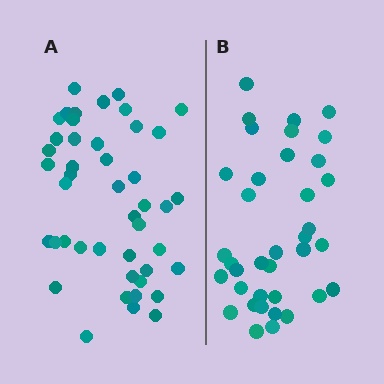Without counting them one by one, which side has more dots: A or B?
Region A (the left region) has more dots.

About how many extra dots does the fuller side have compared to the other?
Region A has roughly 8 or so more dots than region B.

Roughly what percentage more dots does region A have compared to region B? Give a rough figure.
About 20% more.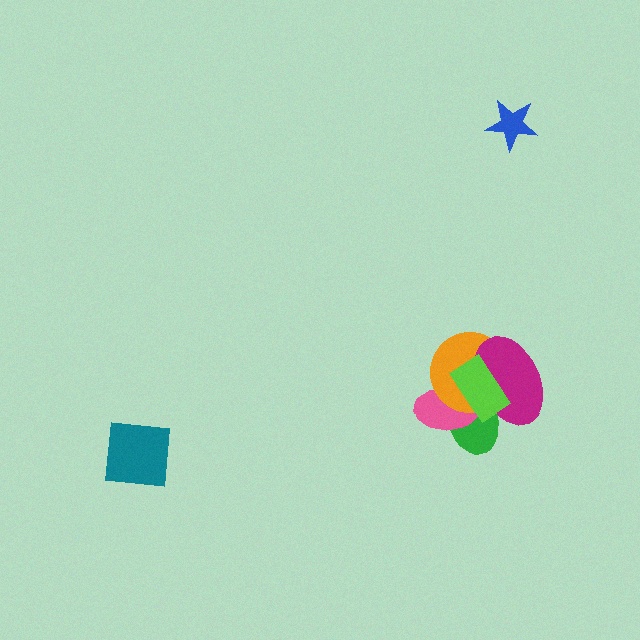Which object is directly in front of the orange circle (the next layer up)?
The magenta ellipse is directly in front of the orange circle.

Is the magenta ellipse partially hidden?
Yes, it is partially covered by another shape.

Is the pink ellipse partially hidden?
Yes, it is partially covered by another shape.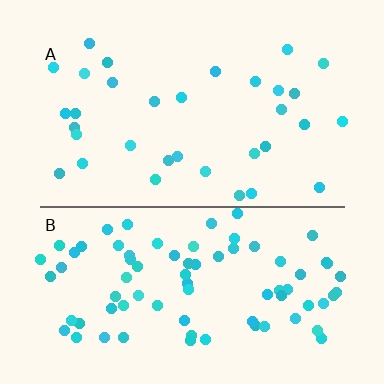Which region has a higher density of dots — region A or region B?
B (the bottom).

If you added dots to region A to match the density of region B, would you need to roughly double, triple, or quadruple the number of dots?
Approximately double.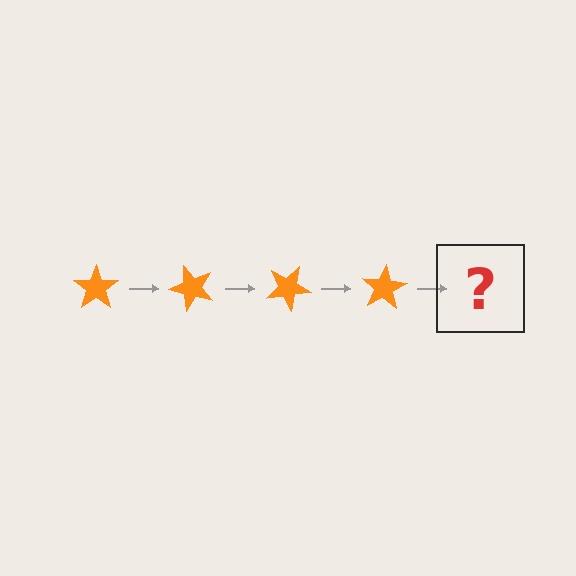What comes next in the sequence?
The next element should be an orange star rotated 200 degrees.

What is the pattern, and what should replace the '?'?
The pattern is that the star rotates 50 degrees each step. The '?' should be an orange star rotated 200 degrees.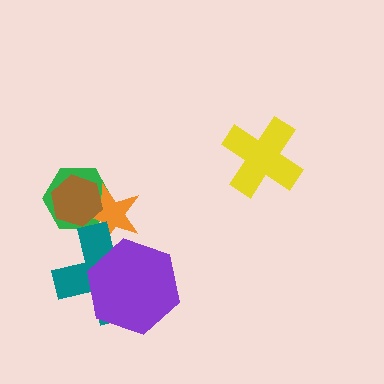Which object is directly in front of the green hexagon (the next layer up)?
The orange star is directly in front of the green hexagon.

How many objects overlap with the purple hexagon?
1 object overlaps with the purple hexagon.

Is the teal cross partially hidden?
Yes, it is partially covered by another shape.